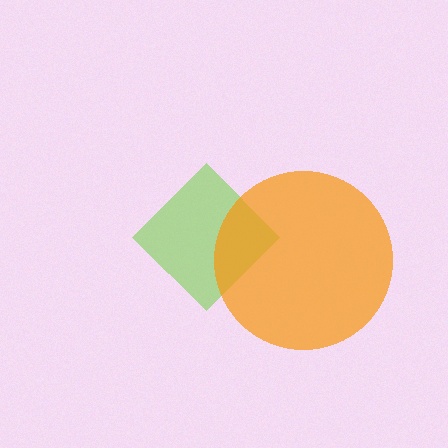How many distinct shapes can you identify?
There are 2 distinct shapes: a lime diamond, an orange circle.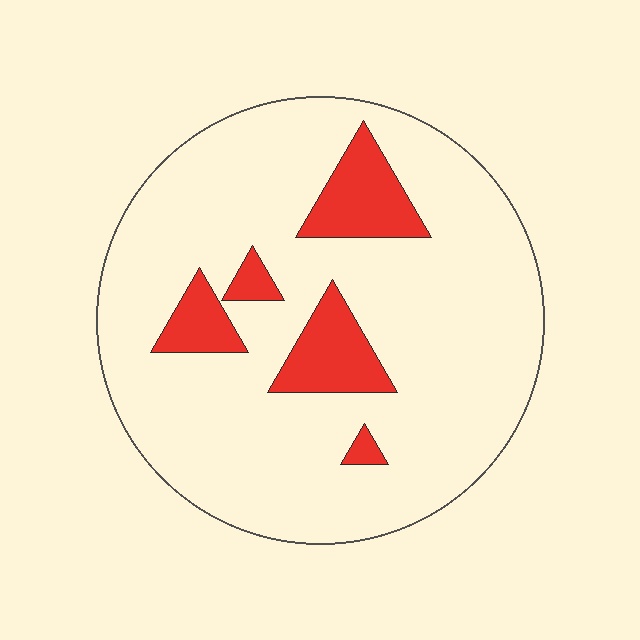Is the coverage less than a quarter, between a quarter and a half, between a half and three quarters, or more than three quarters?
Less than a quarter.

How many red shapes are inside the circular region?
5.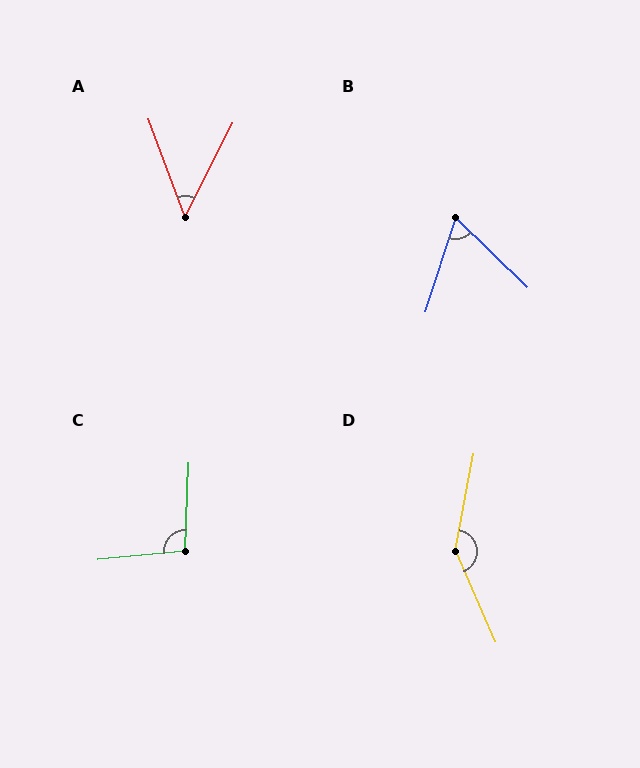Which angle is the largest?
D, at approximately 146 degrees.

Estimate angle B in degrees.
Approximately 63 degrees.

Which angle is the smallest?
A, at approximately 47 degrees.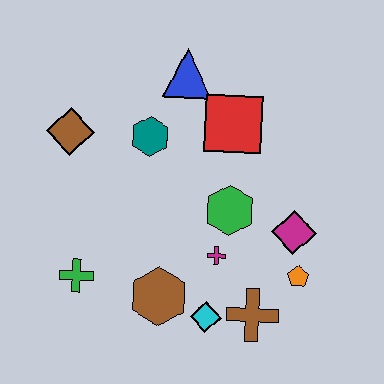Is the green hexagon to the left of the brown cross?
Yes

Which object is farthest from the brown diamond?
The orange pentagon is farthest from the brown diamond.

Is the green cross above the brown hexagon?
Yes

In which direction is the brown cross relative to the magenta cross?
The brown cross is below the magenta cross.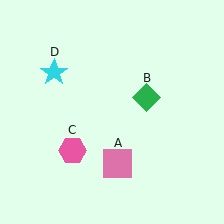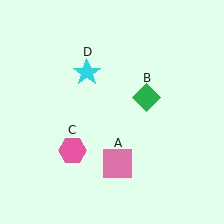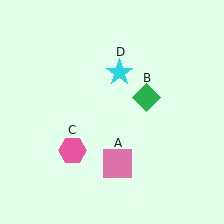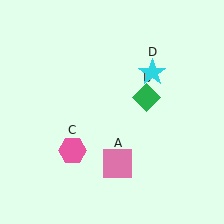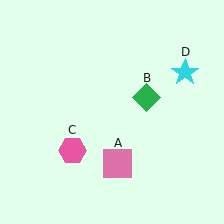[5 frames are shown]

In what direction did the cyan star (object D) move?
The cyan star (object D) moved right.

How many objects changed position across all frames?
1 object changed position: cyan star (object D).